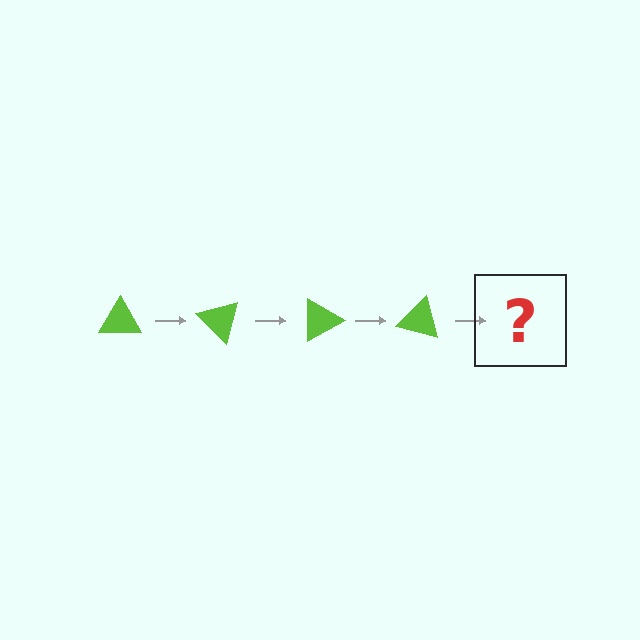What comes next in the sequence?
The next element should be a lime triangle rotated 180 degrees.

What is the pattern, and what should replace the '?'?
The pattern is that the triangle rotates 45 degrees each step. The '?' should be a lime triangle rotated 180 degrees.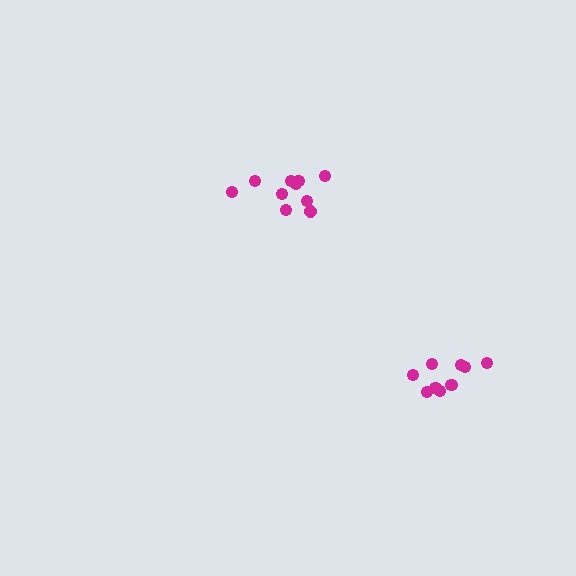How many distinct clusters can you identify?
There are 2 distinct clusters.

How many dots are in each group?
Group 1: 10 dots, Group 2: 9 dots (19 total).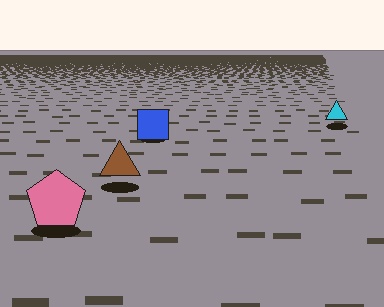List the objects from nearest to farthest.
From nearest to farthest: the pink pentagon, the brown triangle, the blue square, the cyan triangle.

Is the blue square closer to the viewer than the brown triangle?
No. The brown triangle is closer — you can tell from the texture gradient: the ground texture is coarser near it.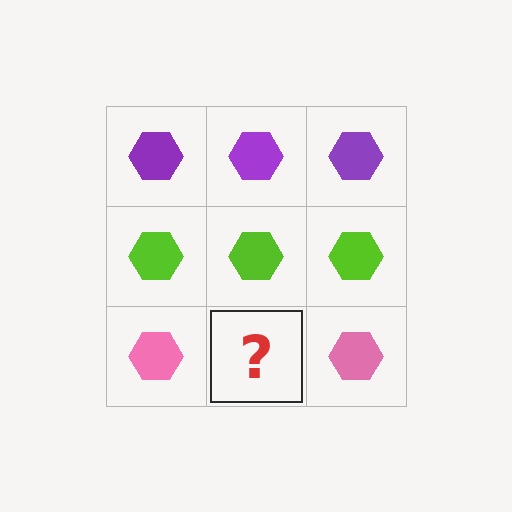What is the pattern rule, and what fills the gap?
The rule is that each row has a consistent color. The gap should be filled with a pink hexagon.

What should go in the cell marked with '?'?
The missing cell should contain a pink hexagon.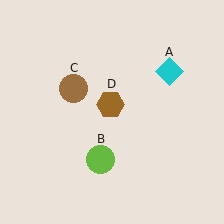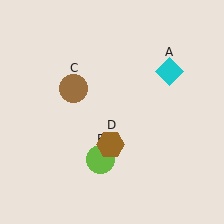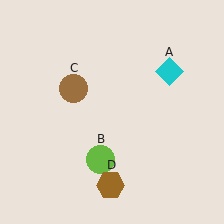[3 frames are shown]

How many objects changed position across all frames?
1 object changed position: brown hexagon (object D).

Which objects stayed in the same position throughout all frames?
Cyan diamond (object A) and lime circle (object B) and brown circle (object C) remained stationary.